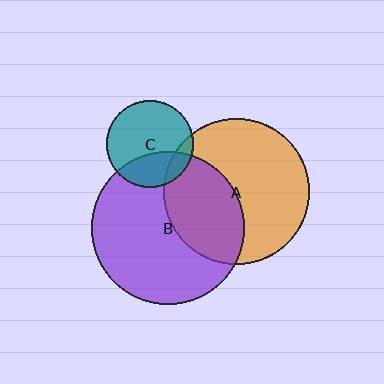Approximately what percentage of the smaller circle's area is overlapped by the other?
Approximately 40%.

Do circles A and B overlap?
Yes.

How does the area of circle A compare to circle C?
Approximately 2.8 times.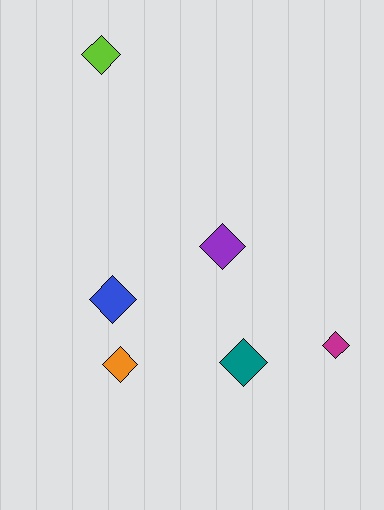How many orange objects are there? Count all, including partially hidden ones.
There is 1 orange object.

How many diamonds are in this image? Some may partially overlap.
There are 6 diamonds.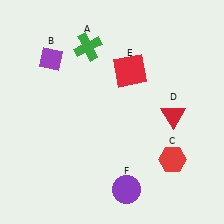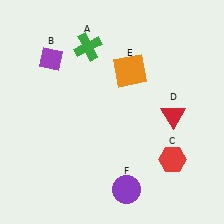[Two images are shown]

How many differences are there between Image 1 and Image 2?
There is 1 difference between the two images.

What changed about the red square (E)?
In Image 1, E is red. In Image 2, it changed to orange.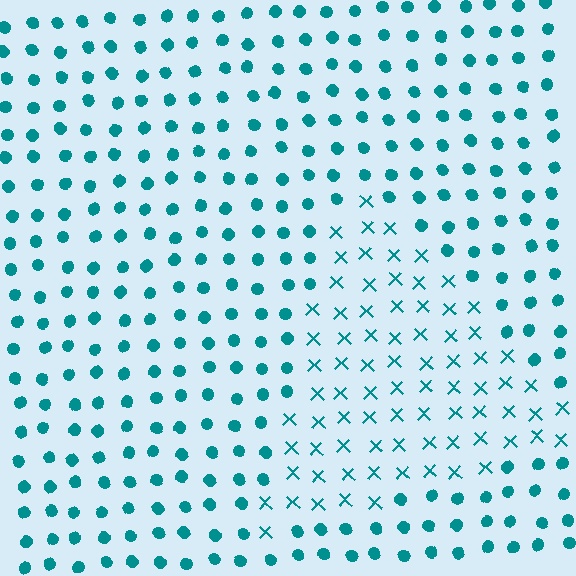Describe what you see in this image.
The image is filled with small teal elements arranged in a uniform grid. A triangle-shaped region contains X marks, while the surrounding area contains circles. The boundary is defined purely by the change in element shape.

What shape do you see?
I see a triangle.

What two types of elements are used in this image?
The image uses X marks inside the triangle region and circles outside it.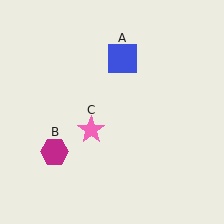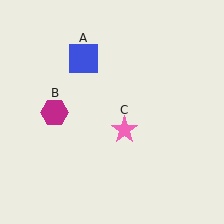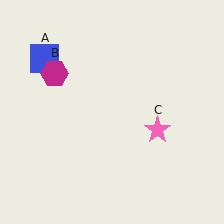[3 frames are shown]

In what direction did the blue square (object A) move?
The blue square (object A) moved left.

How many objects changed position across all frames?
3 objects changed position: blue square (object A), magenta hexagon (object B), pink star (object C).